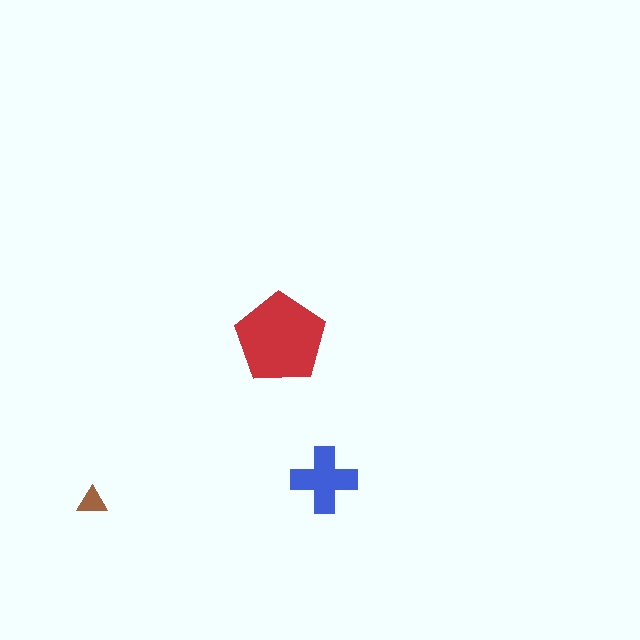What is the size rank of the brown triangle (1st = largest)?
3rd.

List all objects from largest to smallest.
The red pentagon, the blue cross, the brown triangle.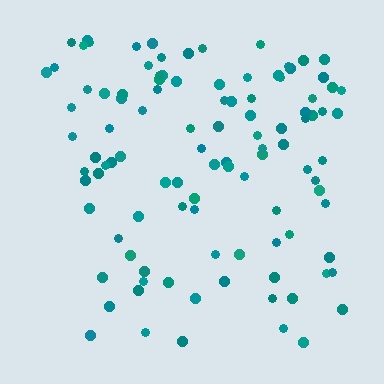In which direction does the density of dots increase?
From bottom to top, with the top side densest.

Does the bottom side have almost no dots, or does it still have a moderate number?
Still a moderate number, just noticeably fewer than the top.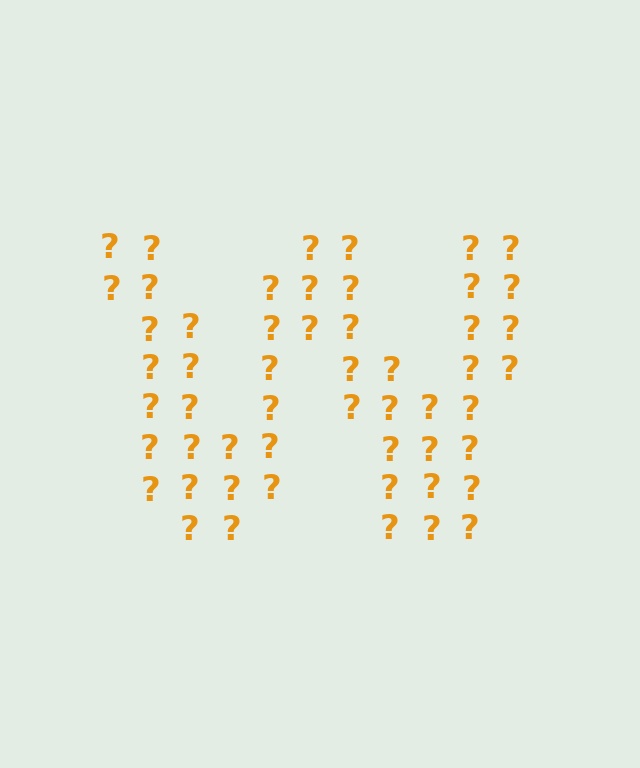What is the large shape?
The large shape is the letter W.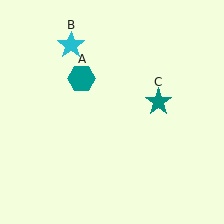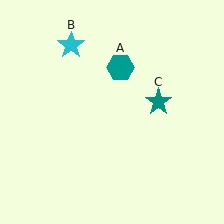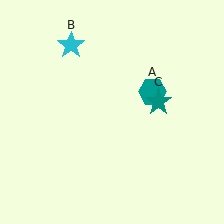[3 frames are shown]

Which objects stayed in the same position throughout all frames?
Cyan star (object B) and teal star (object C) remained stationary.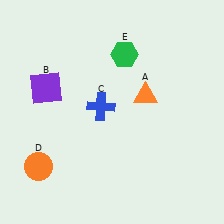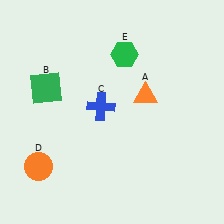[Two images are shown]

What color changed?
The square (B) changed from purple in Image 1 to green in Image 2.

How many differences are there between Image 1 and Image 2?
There is 1 difference between the two images.